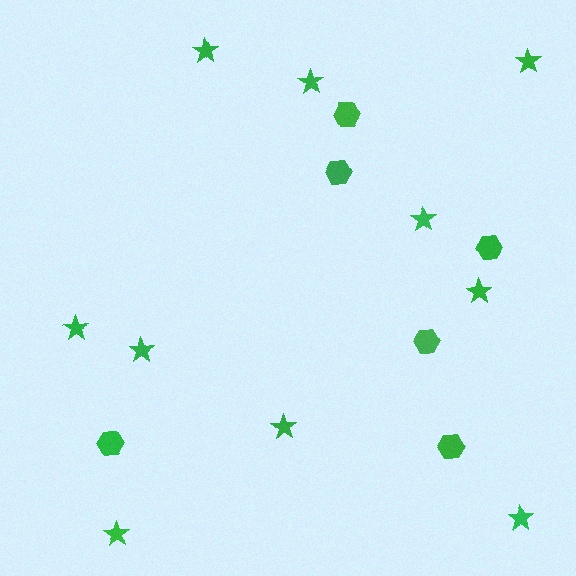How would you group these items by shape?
There are 2 groups: one group of stars (10) and one group of hexagons (6).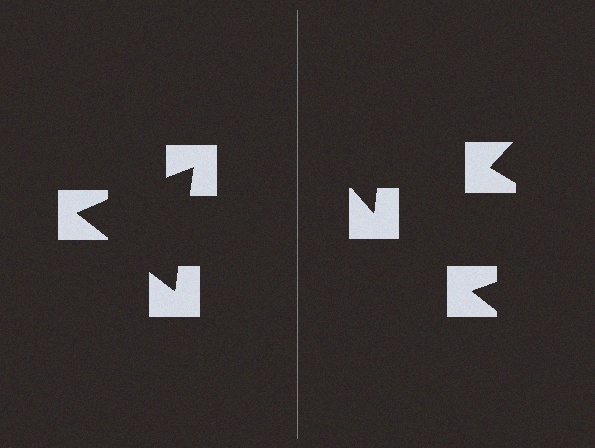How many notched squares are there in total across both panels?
6 — 3 on each side.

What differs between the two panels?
The notched squares are positioned identically on both sides; only the wedge orientations differ. On the left they align to a triangle; on the right they are misaligned.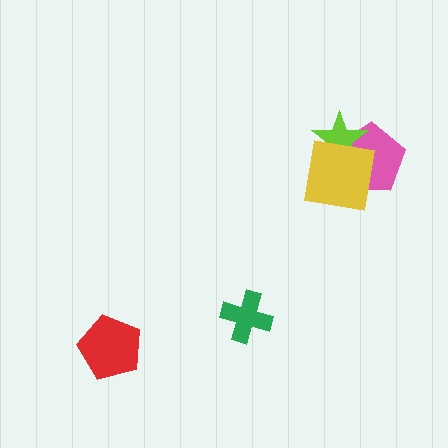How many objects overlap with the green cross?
0 objects overlap with the green cross.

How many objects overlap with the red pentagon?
0 objects overlap with the red pentagon.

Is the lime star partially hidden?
Yes, it is partially covered by another shape.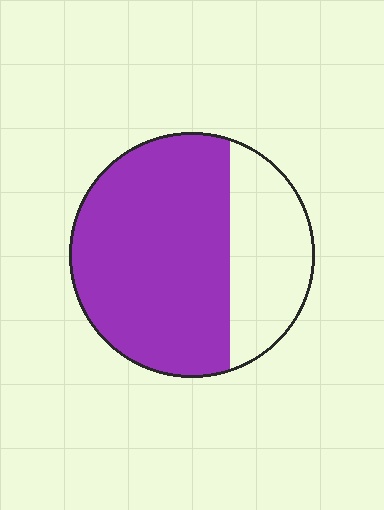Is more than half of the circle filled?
Yes.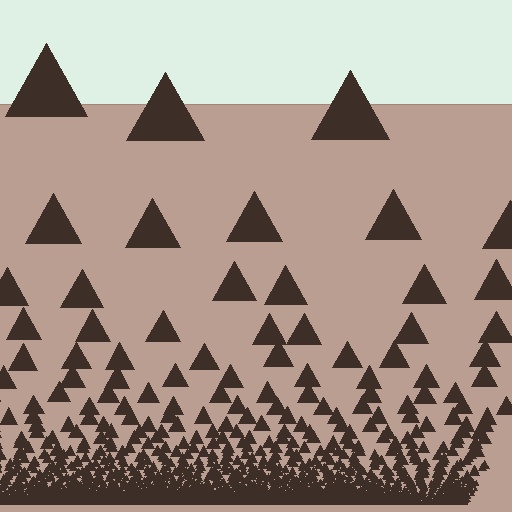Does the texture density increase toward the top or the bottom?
Density increases toward the bottom.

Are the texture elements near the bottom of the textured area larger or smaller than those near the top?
Smaller. The gradient is inverted — elements near the bottom are smaller and denser.